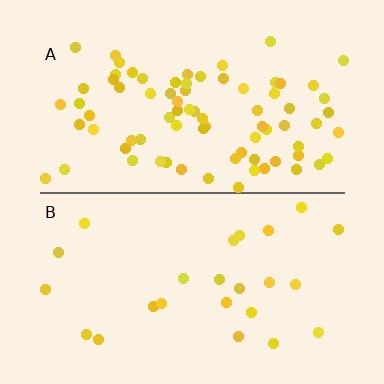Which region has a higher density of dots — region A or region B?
A (the top).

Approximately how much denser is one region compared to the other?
Approximately 3.2× — region A over region B.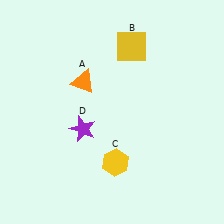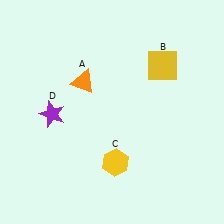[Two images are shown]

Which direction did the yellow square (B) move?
The yellow square (B) moved right.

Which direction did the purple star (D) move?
The purple star (D) moved left.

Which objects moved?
The objects that moved are: the yellow square (B), the purple star (D).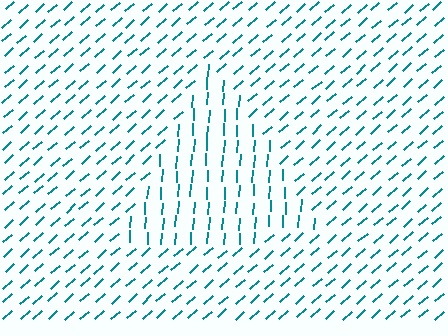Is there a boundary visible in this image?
Yes, there is a texture boundary formed by a change in line orientation.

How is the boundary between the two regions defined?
The boundary is defined purely by a change in line orientation (approximately 45 degrees difference). All lines are the same color and thickness.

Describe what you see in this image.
The image is filled with small teal line segments. A triangle region in the image has lines oriented differently from the surrounding lines, creating a visible texture boundary.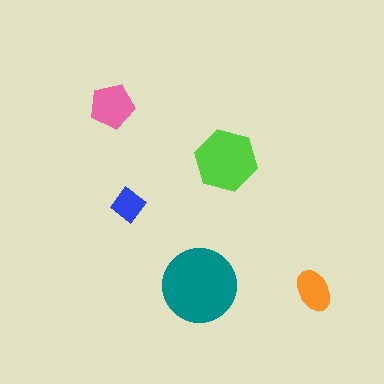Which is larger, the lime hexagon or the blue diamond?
The lime hexagon.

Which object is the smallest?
The blue diamond.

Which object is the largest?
The teal circle.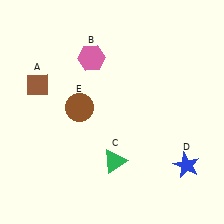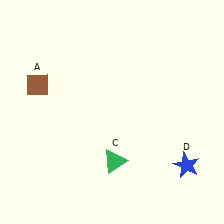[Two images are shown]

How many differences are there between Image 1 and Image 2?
There are 2 differences between the two images.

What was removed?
The brown circle (E), the pink hexagon (B) were removed in Image 2.